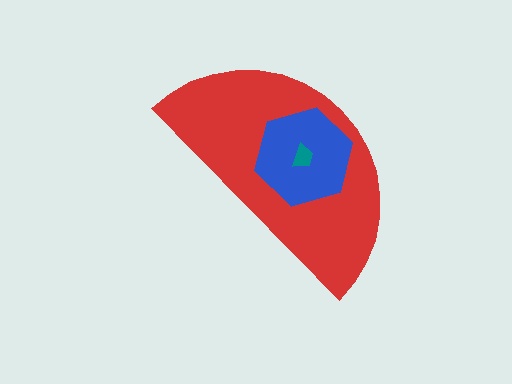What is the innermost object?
The teal trapezoid.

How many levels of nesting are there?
3.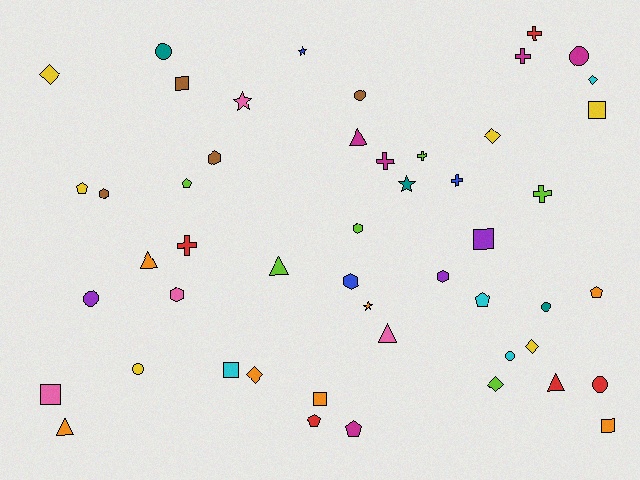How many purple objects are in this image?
There are 3 purple objects.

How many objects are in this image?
There are 50 objects.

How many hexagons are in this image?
There are 6 hexagons.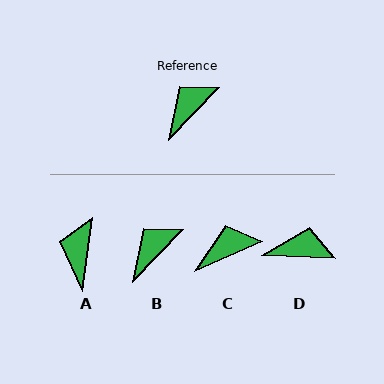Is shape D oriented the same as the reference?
No, it is off by about 49 degrees.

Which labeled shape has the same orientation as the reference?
B.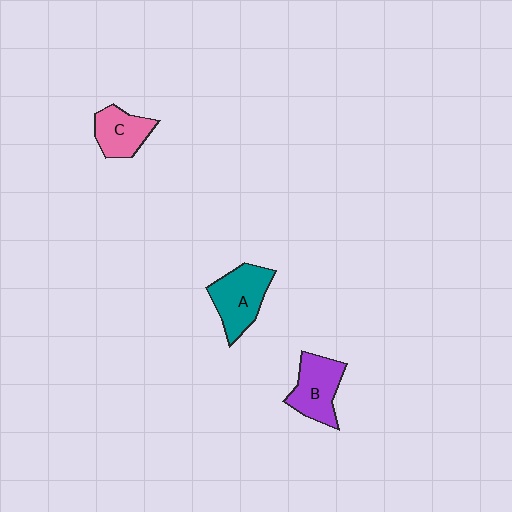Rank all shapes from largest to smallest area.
From largest to smallest: A (teal), B (purple), C (pink).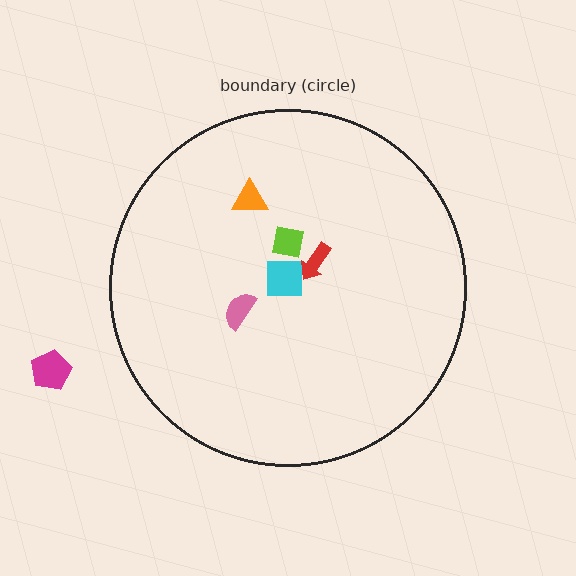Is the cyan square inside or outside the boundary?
Inside.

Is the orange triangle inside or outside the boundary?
Inside.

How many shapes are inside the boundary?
5 inside, 1 outside.